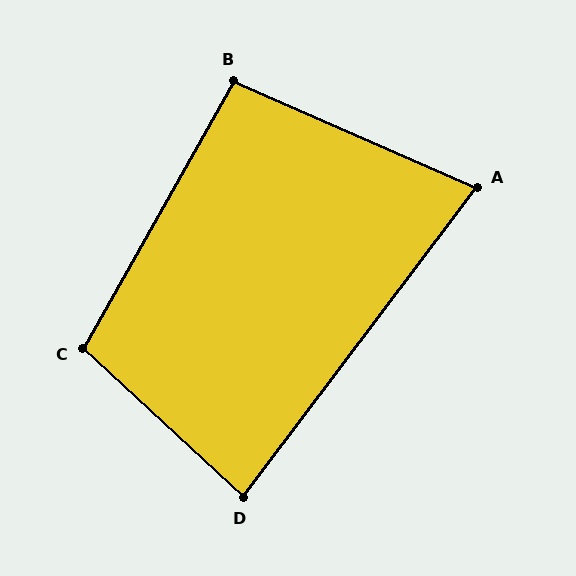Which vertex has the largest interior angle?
C, at approximately 103 degrees.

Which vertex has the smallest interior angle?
A, at approximately 77 degrees.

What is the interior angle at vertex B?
Approximately 96 degrees (obtuse).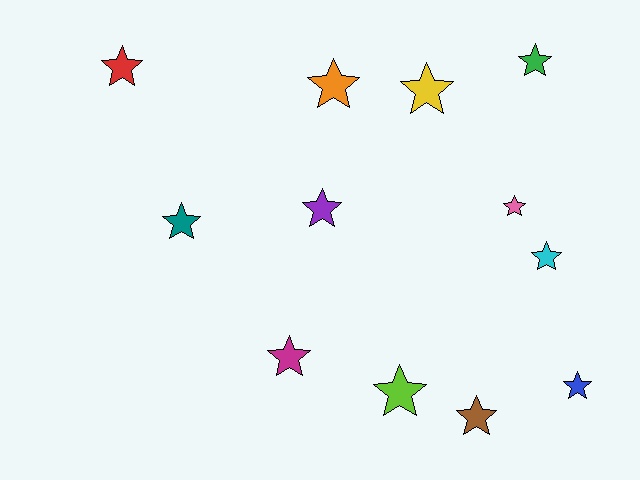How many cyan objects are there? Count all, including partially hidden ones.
There is 1 cyan object.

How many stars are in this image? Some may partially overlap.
There are 12 stars.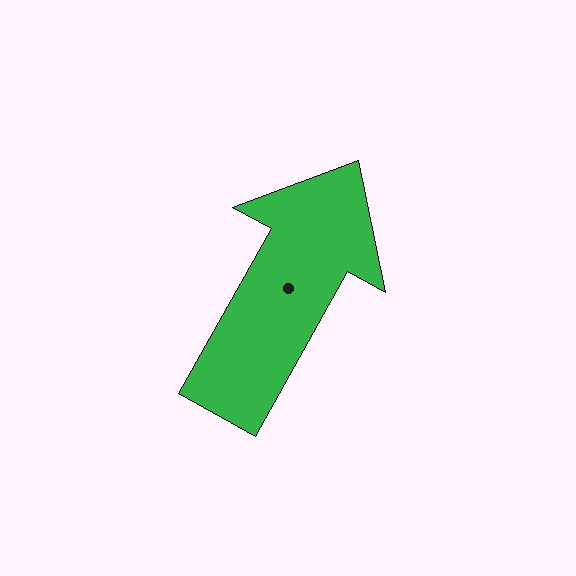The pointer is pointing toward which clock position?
Roughly 1 o'clock.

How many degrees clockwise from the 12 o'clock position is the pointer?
Approximately 29 degrees.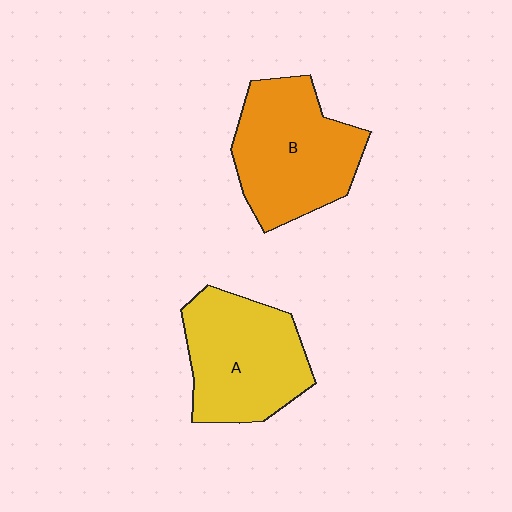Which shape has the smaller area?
Shape A (yellow).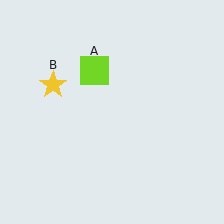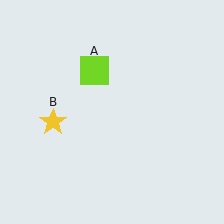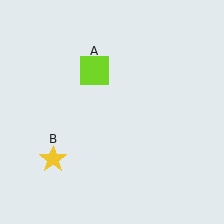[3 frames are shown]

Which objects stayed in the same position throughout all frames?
Lime square (object A) remained stationary.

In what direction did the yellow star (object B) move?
The yellow star (object B) moved down.